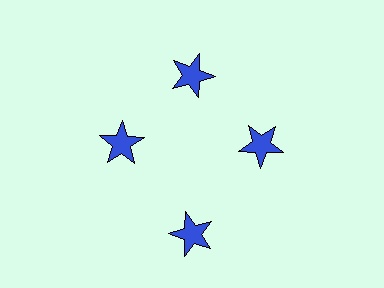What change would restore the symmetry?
The symmetry would be restored by moving it inward, back onto the ring so that all 4 stars sit at equal angles and equal distance from the center.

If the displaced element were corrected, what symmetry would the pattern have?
It would have 4-fold rotational symmetry — the pattern would map onto itself every 90 degrees.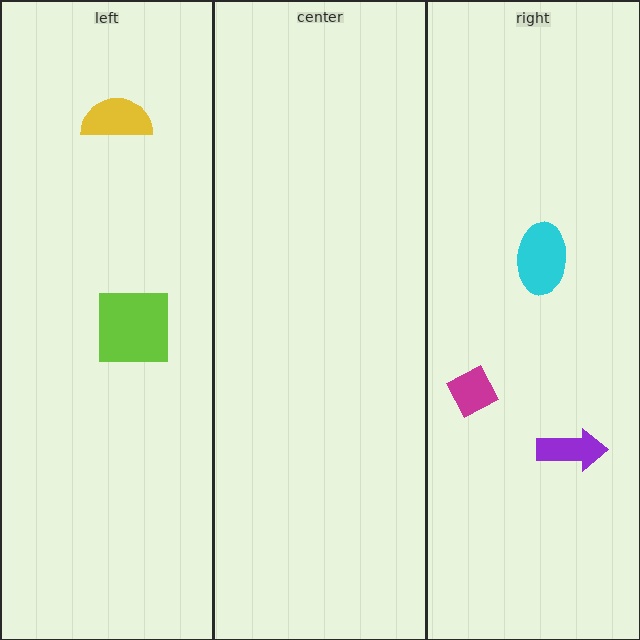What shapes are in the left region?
The lime square, the yellow semicircle.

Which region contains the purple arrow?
The right region.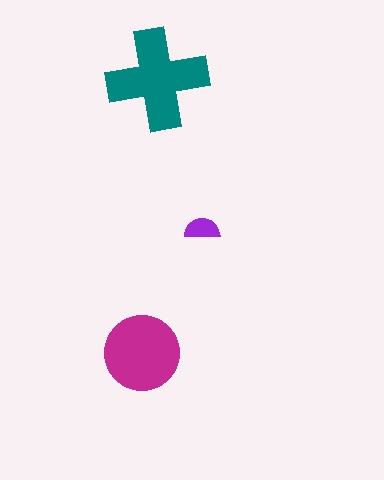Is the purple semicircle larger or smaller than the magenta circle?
Smaller.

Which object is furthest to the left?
The magenta circle is leftmost.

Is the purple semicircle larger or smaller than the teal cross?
Smaller.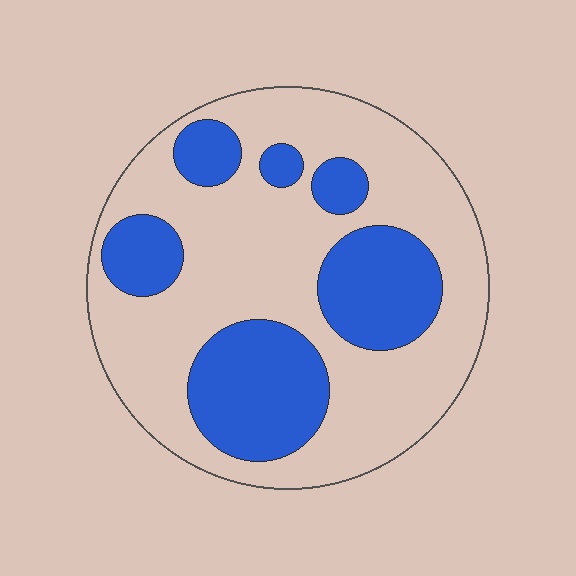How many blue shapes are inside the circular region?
6.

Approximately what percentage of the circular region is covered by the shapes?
Approximately 35%.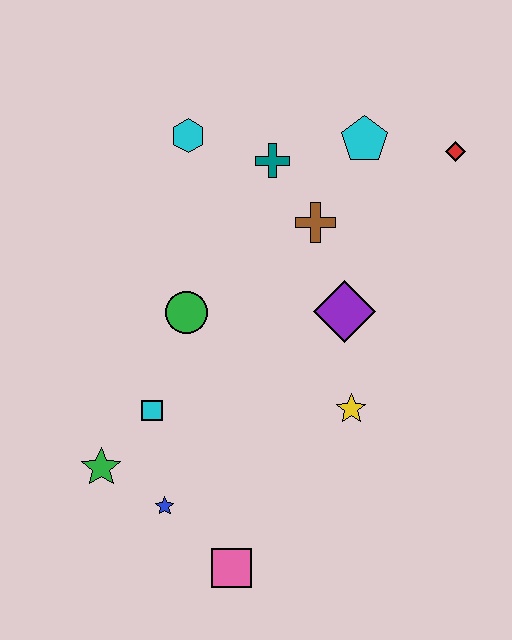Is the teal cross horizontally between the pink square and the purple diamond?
Yes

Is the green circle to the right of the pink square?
No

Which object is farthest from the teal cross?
The pink square is farthest from the teal cross.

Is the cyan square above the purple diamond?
No